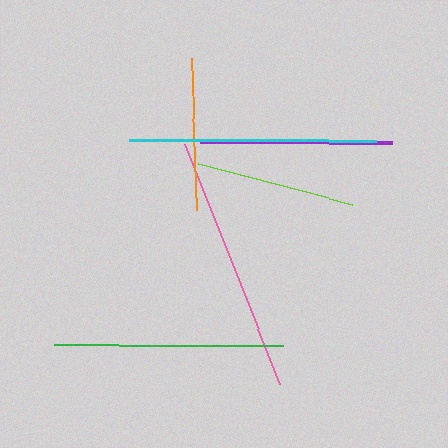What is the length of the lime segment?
The lime segment is approximately 159 pixels long.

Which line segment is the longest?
The pink line is the longest at approximately 258 pixels.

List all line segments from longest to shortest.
From longest to shortest: pink, cyan, green, purple, lime, orange.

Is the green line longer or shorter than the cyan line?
The cyan line is longer than the green line.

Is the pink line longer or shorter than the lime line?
The pink line is longer than the lime line.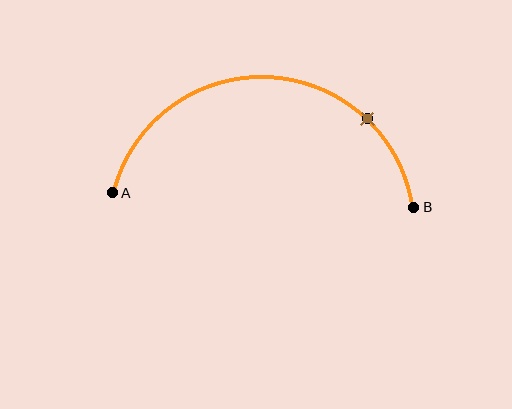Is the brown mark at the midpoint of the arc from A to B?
No. The brown mark lies on the arc but is closer to endpoint B. The arc midpoint would be at the point on the curve equidistant along the arc from both A and B.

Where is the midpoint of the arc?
The arc midpoint is the point on the curve farthest from the straight line joining A and B. It sits above that line.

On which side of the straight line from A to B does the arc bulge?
The arc bulges above the straight line connecting A and B.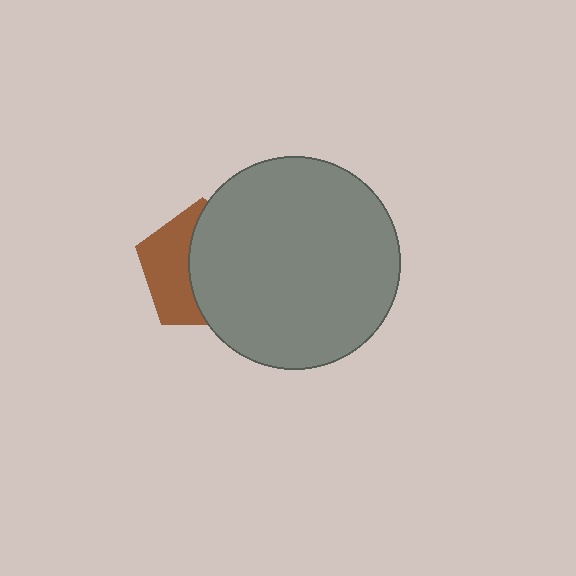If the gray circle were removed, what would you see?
You would see the complete brown pentagon.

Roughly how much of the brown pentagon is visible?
A small part of it is visible (roughly 42%).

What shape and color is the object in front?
The object in front is a gray circle.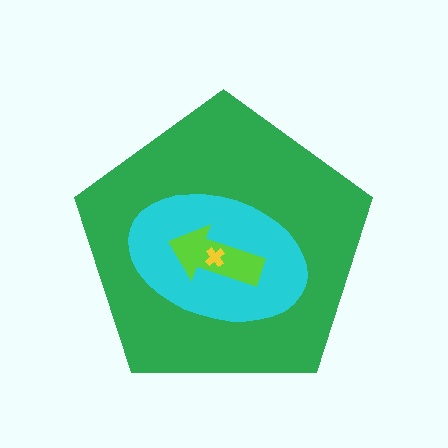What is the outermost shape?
The green pentagon.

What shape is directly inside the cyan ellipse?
The lime arrow.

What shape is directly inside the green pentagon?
The cyan ellipse.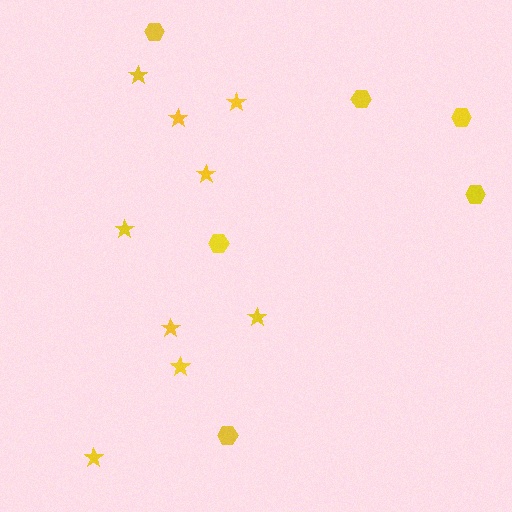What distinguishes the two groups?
There are 2 groups: one group of hexagons (6) and one group of stars (9).